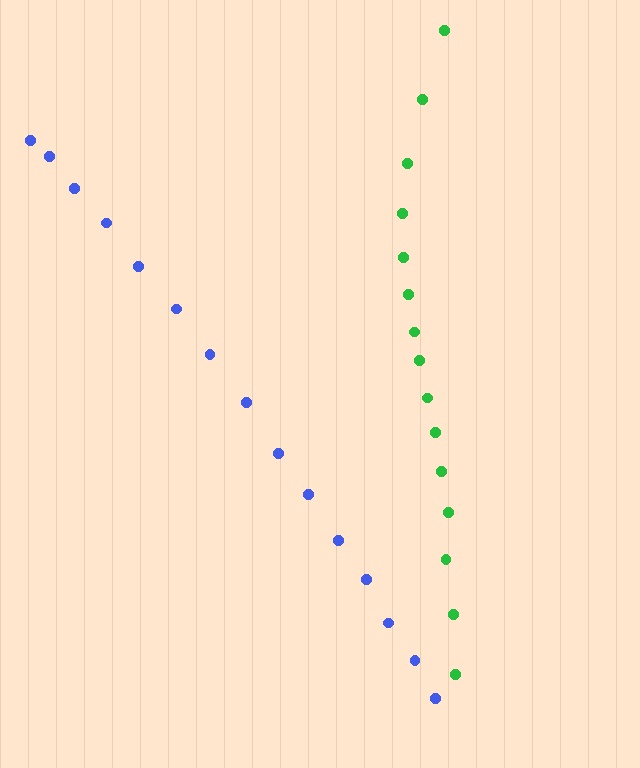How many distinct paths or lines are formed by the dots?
There are 2 distinct paths.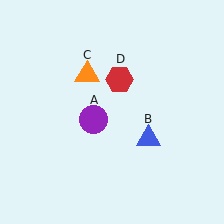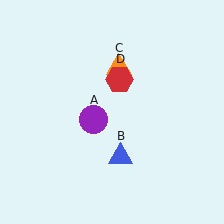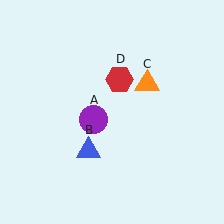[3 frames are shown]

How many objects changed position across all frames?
2 objects changed position: blue triangle (object B), orange triangle (object C).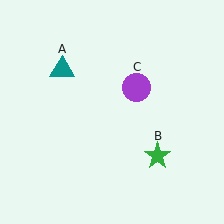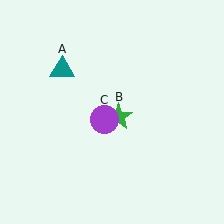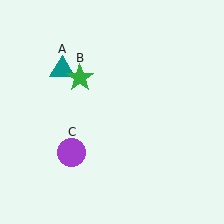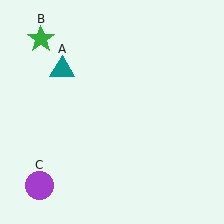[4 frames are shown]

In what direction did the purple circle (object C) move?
The purple circle (object C) moved down and to the left.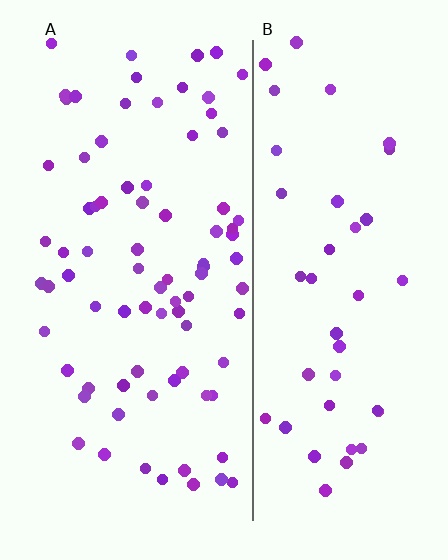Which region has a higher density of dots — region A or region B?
A (the left).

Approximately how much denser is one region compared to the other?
Approximately 1.9× — region A over region B.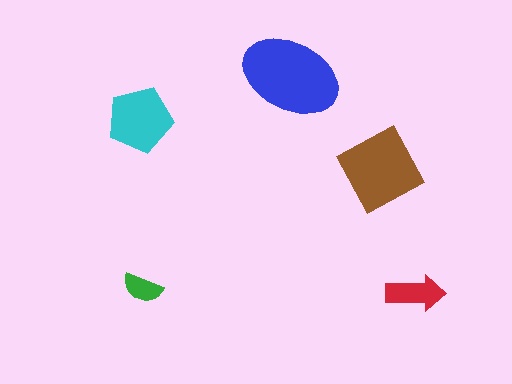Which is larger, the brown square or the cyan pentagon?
The brown square.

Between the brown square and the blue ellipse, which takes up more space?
The blue ellipse.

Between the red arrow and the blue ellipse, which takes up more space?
The blue ellipse.